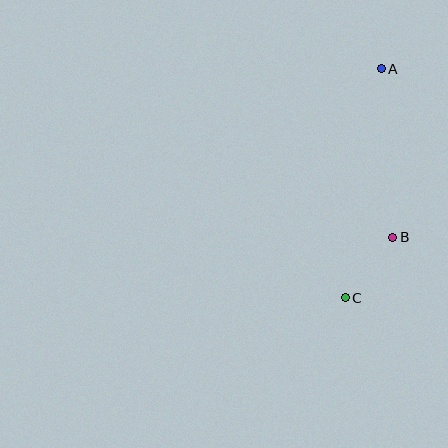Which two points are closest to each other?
Points B and C are closest to each other.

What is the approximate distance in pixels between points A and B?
The distance between A and B is approximately 169 pixels.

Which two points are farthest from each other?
Points A and C are farthest from each other.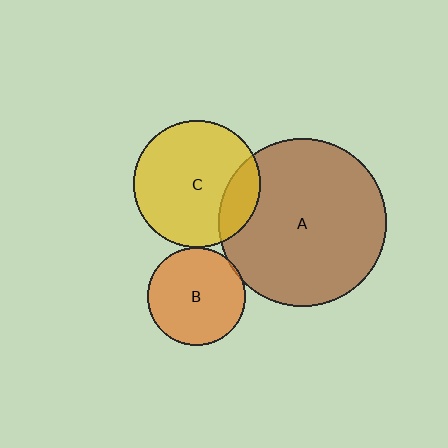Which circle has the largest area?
Circle A (brown).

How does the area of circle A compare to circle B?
Approximately 2.9 times.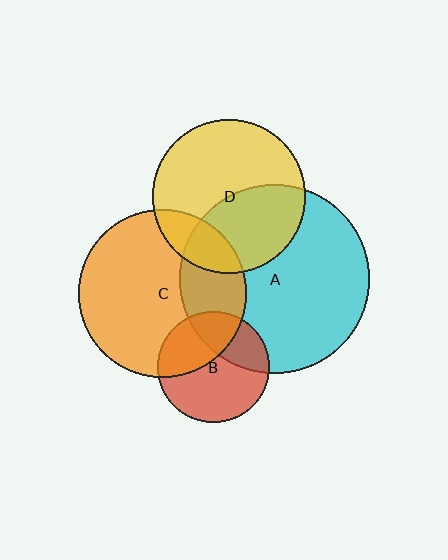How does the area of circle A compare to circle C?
Approximately 1.3 times.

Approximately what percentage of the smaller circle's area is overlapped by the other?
Approximately 30%.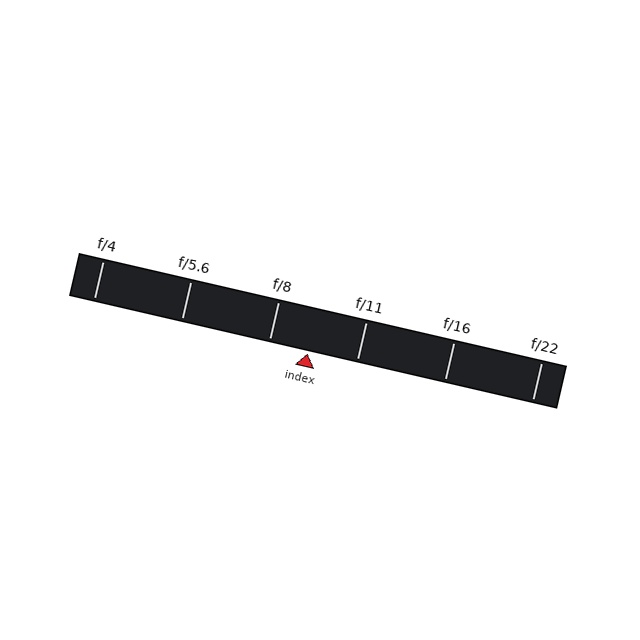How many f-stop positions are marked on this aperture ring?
There are 6 f-stop positions marked.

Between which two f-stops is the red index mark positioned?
The index mark is between f/8 and f/11.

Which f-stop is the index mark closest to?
The index mark is closest to f/8.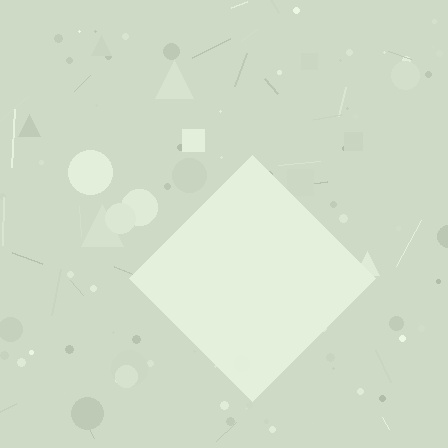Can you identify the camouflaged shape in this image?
The camouflaged shape is a diamond.